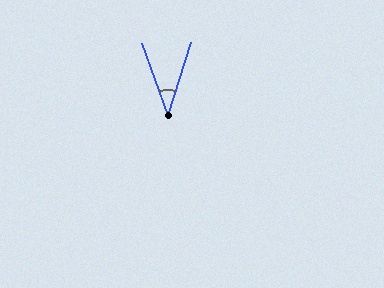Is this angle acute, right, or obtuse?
It is acute.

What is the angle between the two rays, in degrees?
Approximately 37 degrees.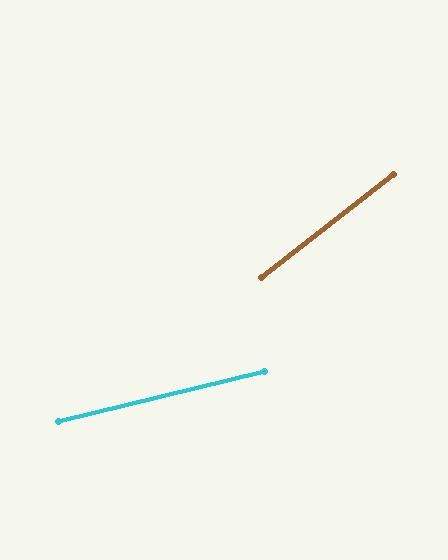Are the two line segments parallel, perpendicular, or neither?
Neither parallel nor perpendicular — they differ by about 24°.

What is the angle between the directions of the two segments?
Approximately 24 degrees.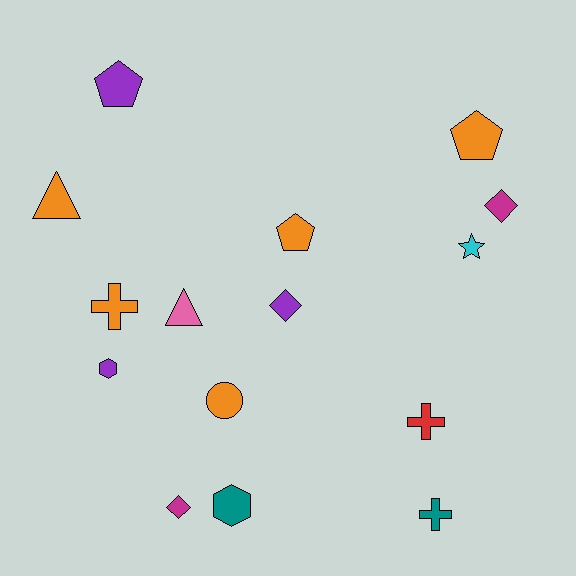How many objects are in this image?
There are 15 objects.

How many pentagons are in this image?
There are 3 pentagons.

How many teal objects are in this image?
There are 2 teal objects.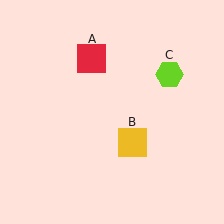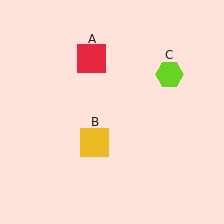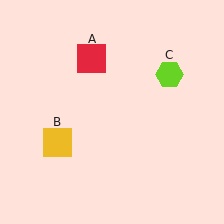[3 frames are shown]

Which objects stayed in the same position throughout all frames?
Red square (object A) and lime hexagon (object C) remained stationary.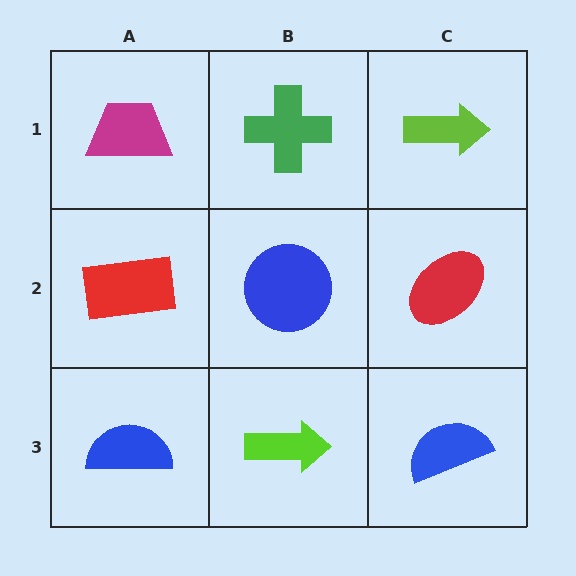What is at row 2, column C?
A red ellipse.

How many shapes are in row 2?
3 shapes.